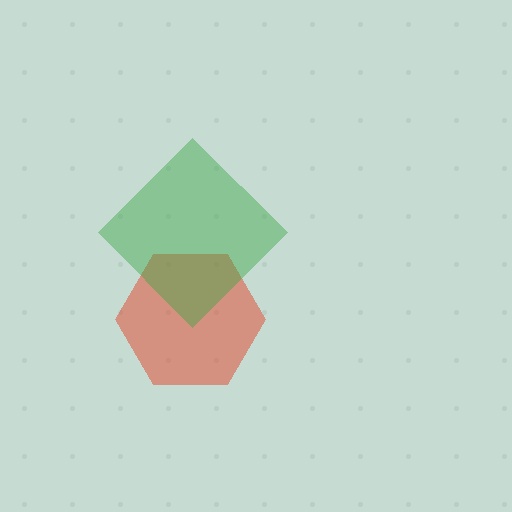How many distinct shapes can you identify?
There are 2 distinct shapes: a red hexagon, a green diamond.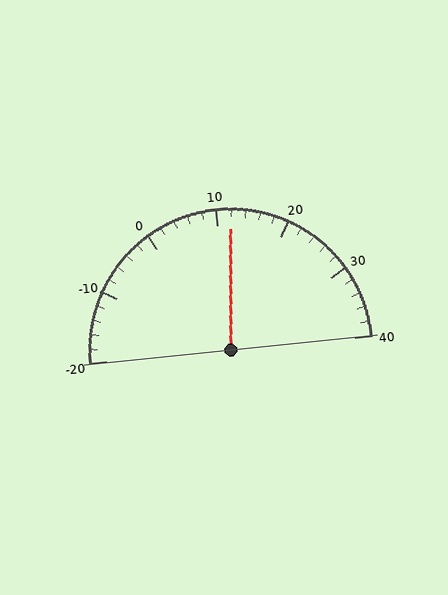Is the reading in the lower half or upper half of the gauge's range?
The reading is in the upper half of the range (-20 to 40).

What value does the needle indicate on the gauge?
The needle indicates approximately 12.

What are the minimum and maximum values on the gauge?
The gauge ranges from -20 to 40.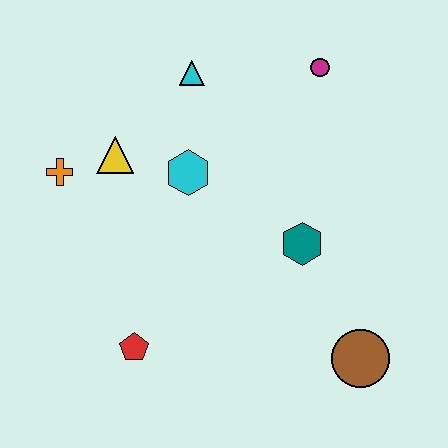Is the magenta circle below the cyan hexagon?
No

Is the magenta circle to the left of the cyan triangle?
No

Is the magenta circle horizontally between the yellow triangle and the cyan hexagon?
No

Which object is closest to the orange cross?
The yellow triangle is closest to the orange cross.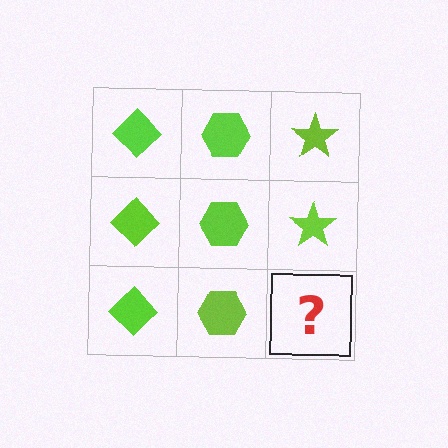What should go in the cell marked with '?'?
The missing cell should contain a lime star.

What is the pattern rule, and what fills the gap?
The rule is that each column has a consistent shape. The gap should be filled with a lime star.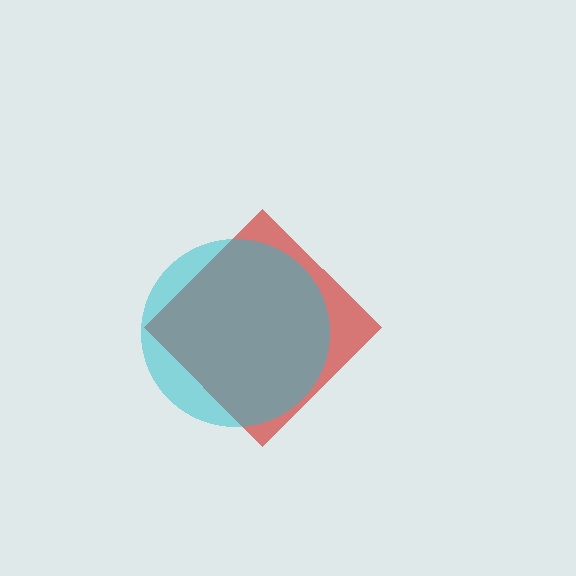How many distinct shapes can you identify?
There are 2 distinct shapes: a red diamond, a cyan circle.